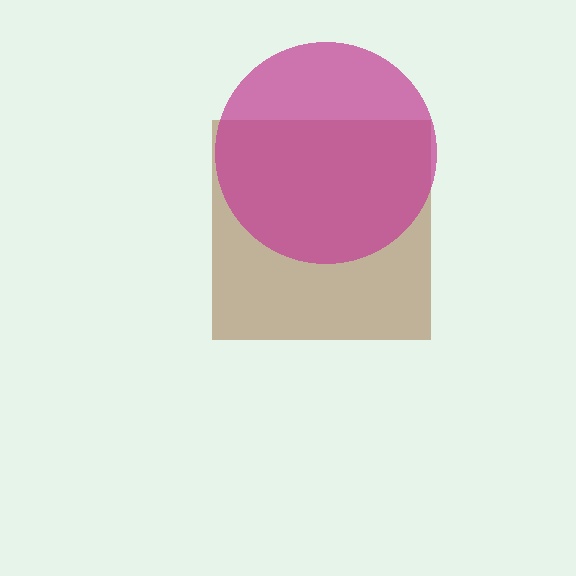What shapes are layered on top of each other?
The layered shapes are: a brown square, a magenta circle.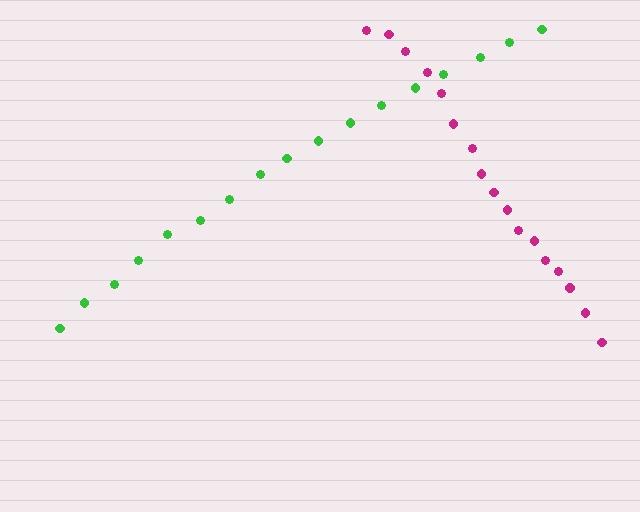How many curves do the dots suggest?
There are 2 distinct paths.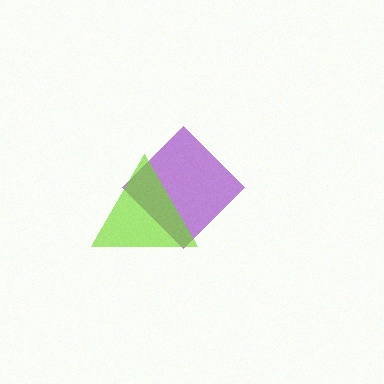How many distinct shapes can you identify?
There are 2 distinct shapes: a purple diamond, a lime triangle.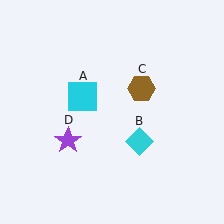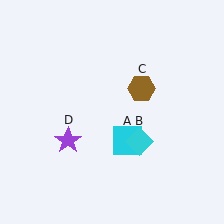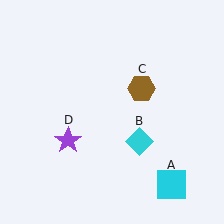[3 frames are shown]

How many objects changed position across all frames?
1 object changed position: cyan square (object A).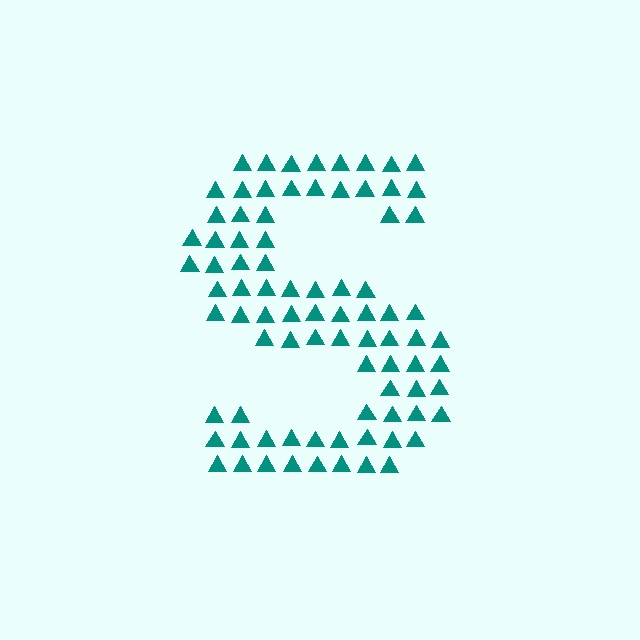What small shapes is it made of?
It is made of small triangles.